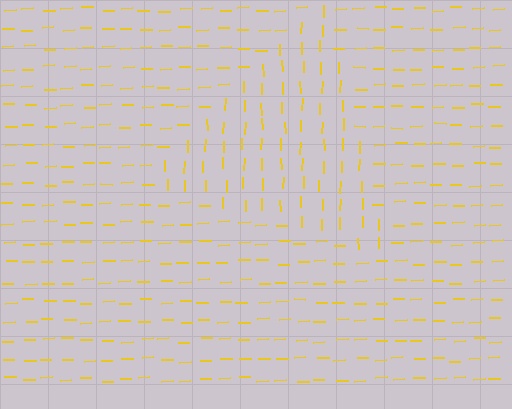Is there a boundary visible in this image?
Yes, there is a texture boundary formed by a change in line orientation.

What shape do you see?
I see a triangle.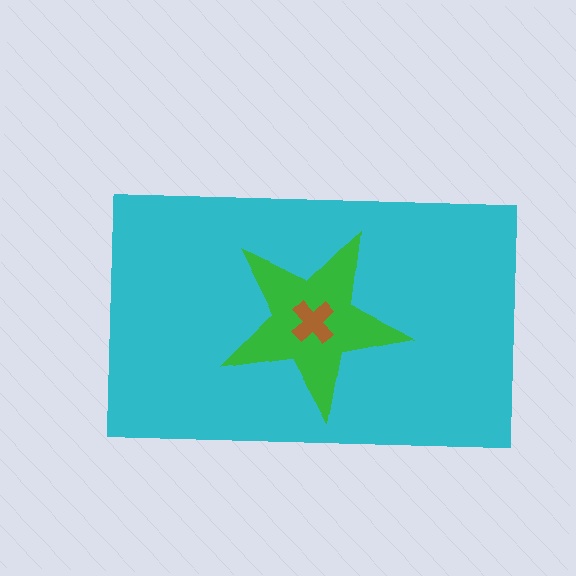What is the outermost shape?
The cyan rectangle.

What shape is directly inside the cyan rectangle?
The green star.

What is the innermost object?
The brown cross.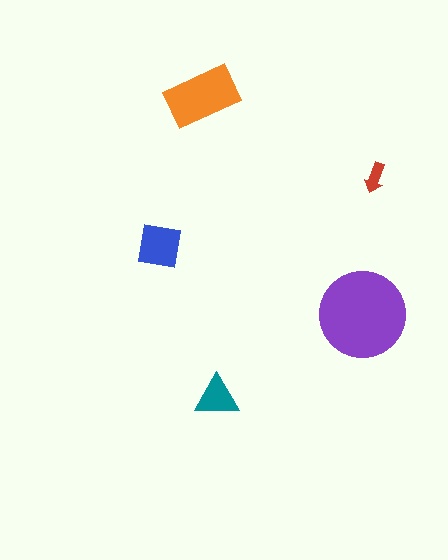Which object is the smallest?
The red arrow.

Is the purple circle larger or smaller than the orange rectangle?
Larger.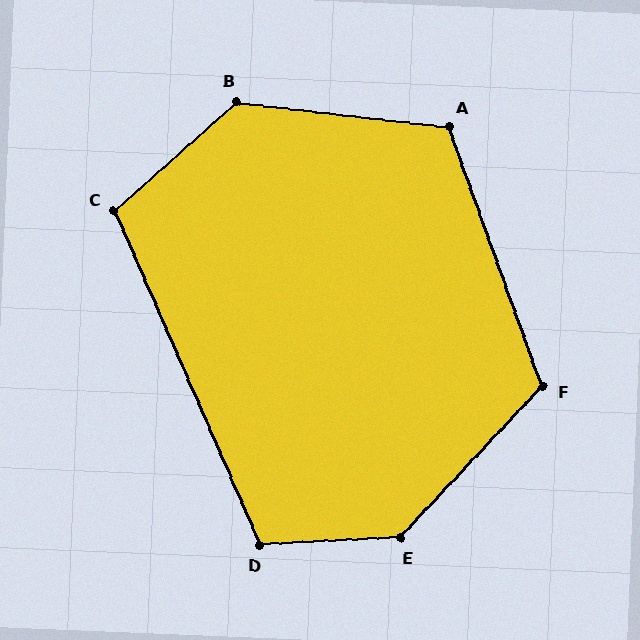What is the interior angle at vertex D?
Approximately 111 degrees (obtuse).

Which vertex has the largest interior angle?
E, at approximately 136 degrees.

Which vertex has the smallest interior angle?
C, at approximately 108 degrees.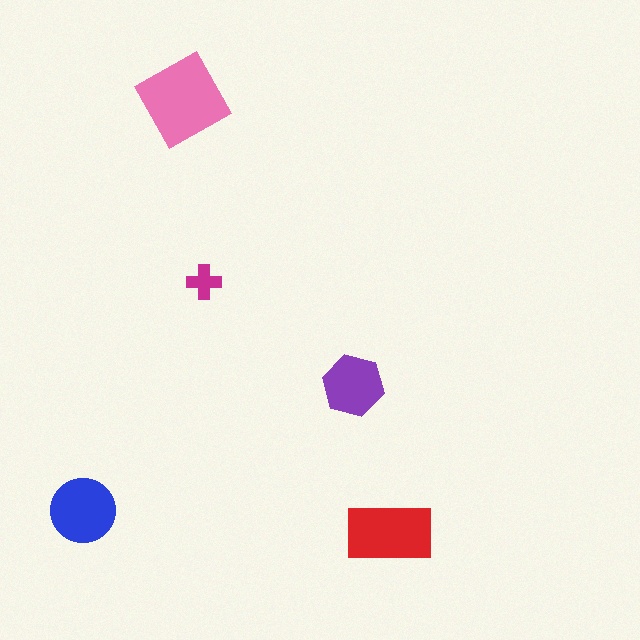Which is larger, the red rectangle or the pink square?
The pink square.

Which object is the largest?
The pink square.